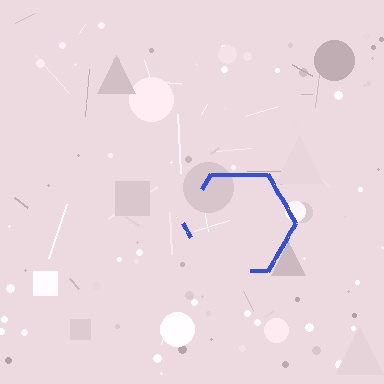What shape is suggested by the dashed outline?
The dashed outline suggests a hexagon.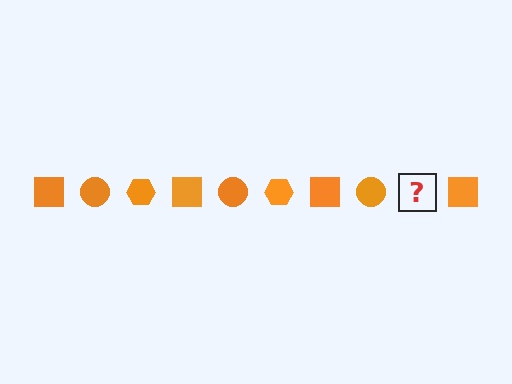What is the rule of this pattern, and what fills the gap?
The rule is that the pattern cycles through square, circle, hexagon shapes in orange. The gap should be filled with an orange hexagon.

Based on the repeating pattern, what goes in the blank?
The blank should be an orange hexagon.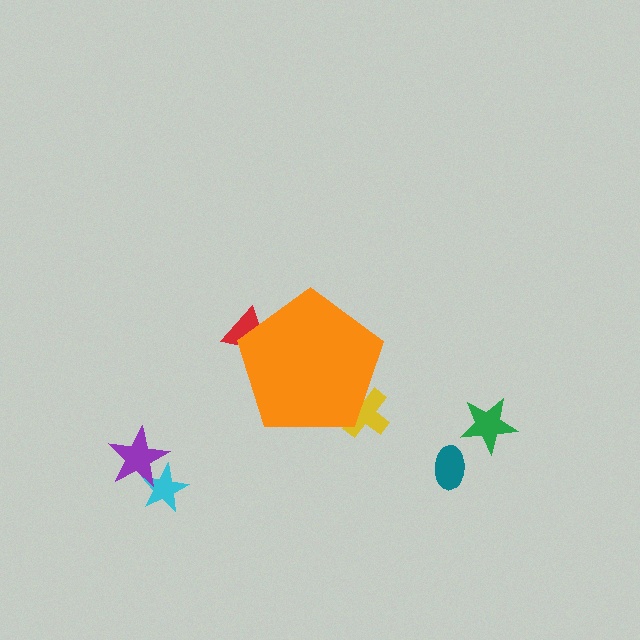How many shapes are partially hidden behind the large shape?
2 shapes are partially hidden.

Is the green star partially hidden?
No, the green star is fully visible.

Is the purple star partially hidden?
No, the purple star is fully visible.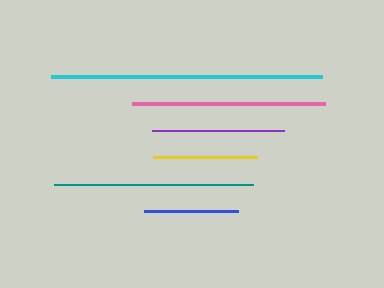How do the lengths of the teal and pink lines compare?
The teal and pink lines are approximately the same length.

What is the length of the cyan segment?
The cyan segment is approximately 271 pixels long.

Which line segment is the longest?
The cyan line is the longest at approximately 271 pixels.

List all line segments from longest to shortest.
From longest to shortest: cyan, teal, pink, purple, yellow, blue.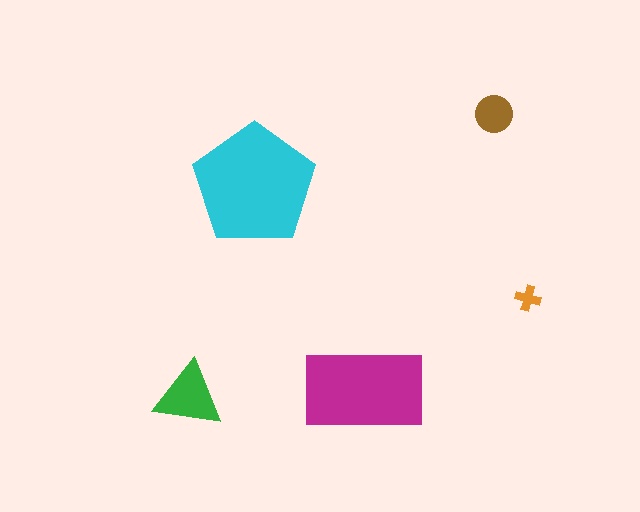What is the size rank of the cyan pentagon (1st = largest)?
1st.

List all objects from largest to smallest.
The cyan pentagon, the magenta rectangle, the green triangle, the brown circle, the orange cross.